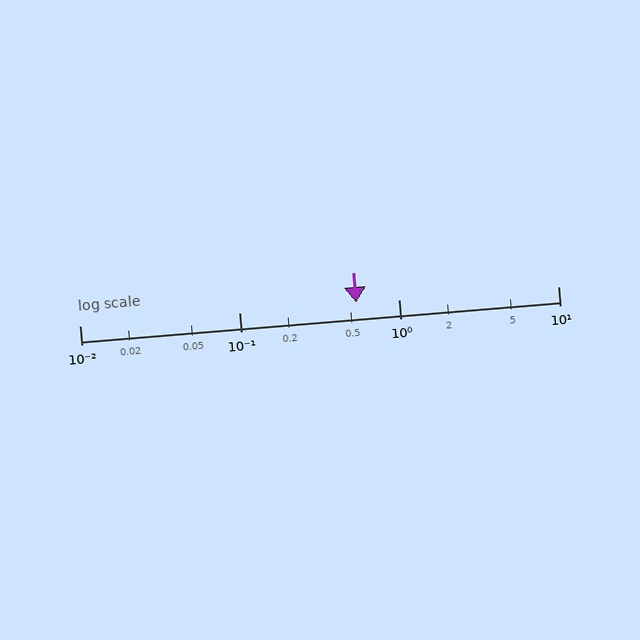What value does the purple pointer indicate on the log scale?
The pointer indicates approximately 0.54.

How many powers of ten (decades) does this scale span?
The scale spans 3 decades, from 0.01 to 10.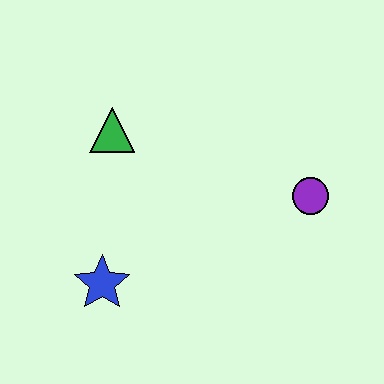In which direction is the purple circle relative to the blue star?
The purple circle is to the right of the blue star.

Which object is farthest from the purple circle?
The blue star is farthest from the purple circle.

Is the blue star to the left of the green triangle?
Yes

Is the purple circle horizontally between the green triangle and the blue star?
No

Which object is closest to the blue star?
The green triangle is closest to the blue star.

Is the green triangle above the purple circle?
Yes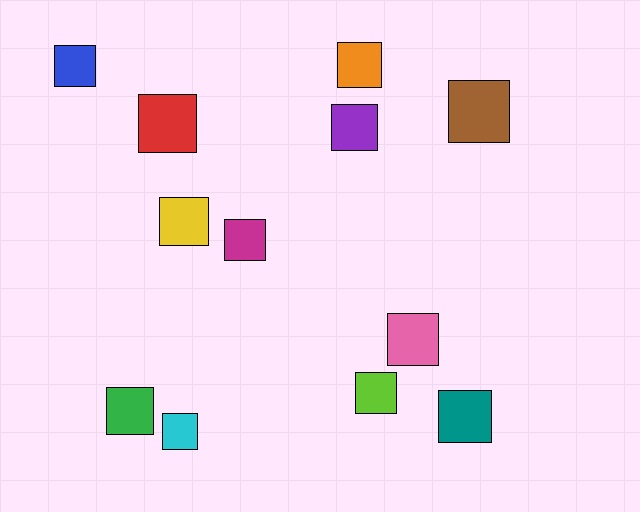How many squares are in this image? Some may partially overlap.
There are 12 squares.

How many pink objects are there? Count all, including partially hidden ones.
There is 1 pink object.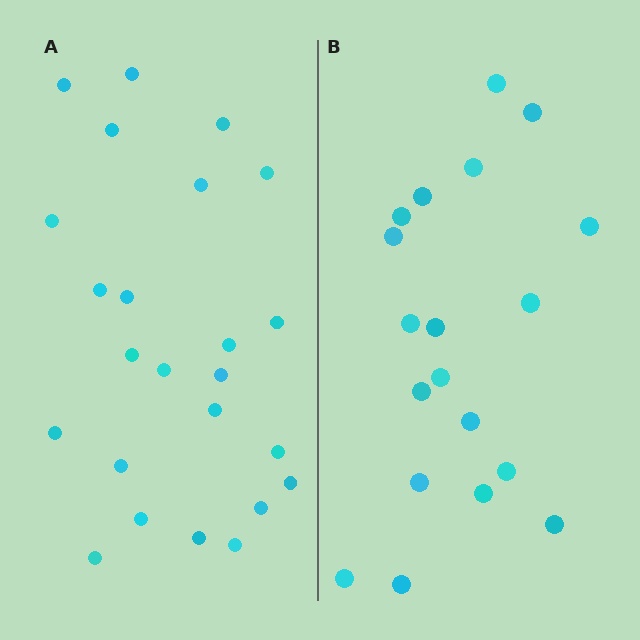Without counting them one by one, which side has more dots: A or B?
Region A (the left region) has more dots.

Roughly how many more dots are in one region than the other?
Region A has about 5 more dots than region B.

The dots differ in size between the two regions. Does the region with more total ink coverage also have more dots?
No. Region B has more total ink coverage because its dots are larger, but region A actually contains more individual dots. Total area can be misleading — the number of items is what matters here.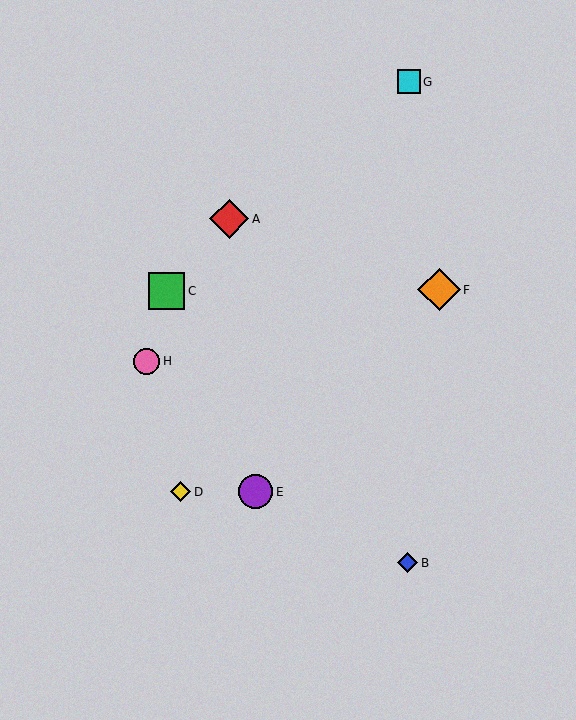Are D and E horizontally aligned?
Yes, both are at y≈492.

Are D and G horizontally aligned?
No, D is at y≈492 and G is at y≈81.